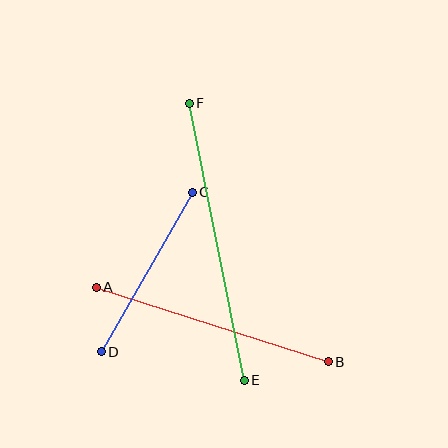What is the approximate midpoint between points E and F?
The midpoint is at approximately (217, 242) pixels.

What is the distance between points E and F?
The distance is approximately 283 pixels.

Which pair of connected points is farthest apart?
Points E and F are farthest apart.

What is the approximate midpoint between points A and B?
The midpoint is at approximately (212, 324) pixels.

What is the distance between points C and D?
The distance is approximately 184 pixels.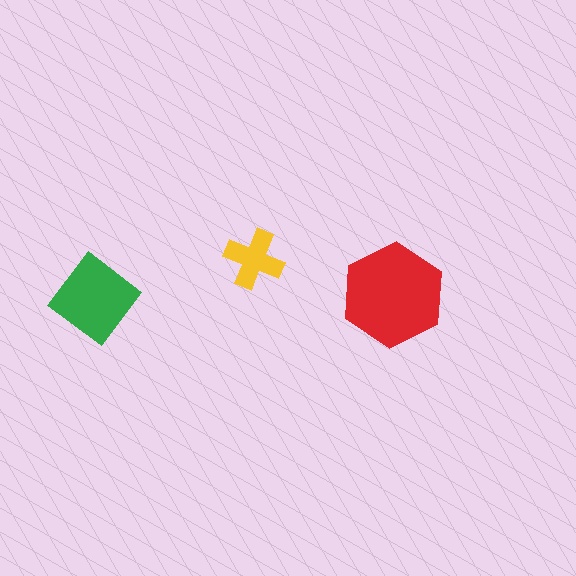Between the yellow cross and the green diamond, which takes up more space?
The green diamond.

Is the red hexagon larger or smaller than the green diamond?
Larger.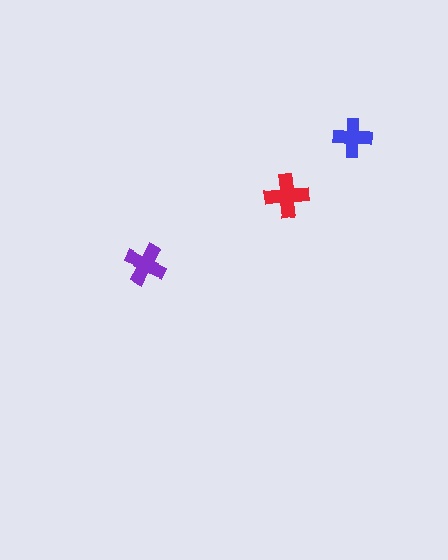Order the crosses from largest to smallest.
the red one, the purple one, the blue one.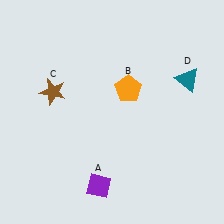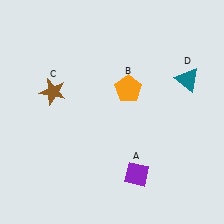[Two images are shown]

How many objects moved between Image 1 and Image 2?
1 object moved between the two images.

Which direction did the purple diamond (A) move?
The purple diamond (A) moved right.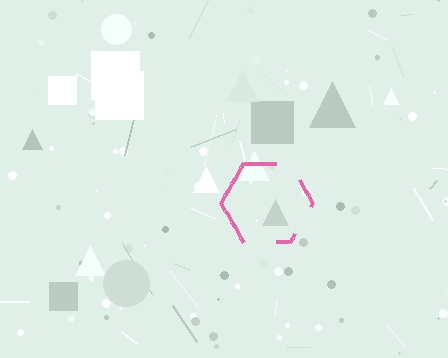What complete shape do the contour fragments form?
The contour fragments form a hexagon.